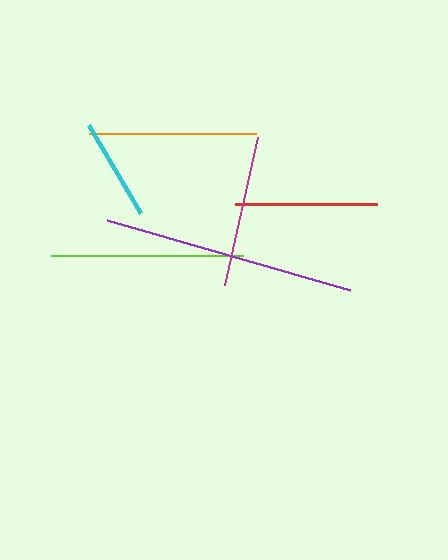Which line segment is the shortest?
The cyan line is the shortest at approximately 102 pixels.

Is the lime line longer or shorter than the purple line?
The purple line is longer than the lime line.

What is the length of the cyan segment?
The cyan segment is approximately 102 pixels long.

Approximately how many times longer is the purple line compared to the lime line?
The purple line is approximately 1.3 times the length of the lime line.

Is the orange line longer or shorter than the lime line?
The lime line is longer than the orange line.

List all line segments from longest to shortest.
From longest to shortest: purple, lime, orange, magenta, red, cyan.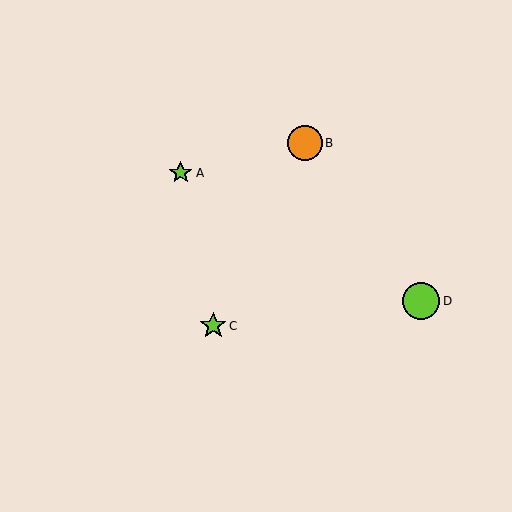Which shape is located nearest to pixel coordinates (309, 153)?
The orange circle (labeled B) at (305, 143) is nearest to that location.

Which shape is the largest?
The lime circle (labeled D) is the largest.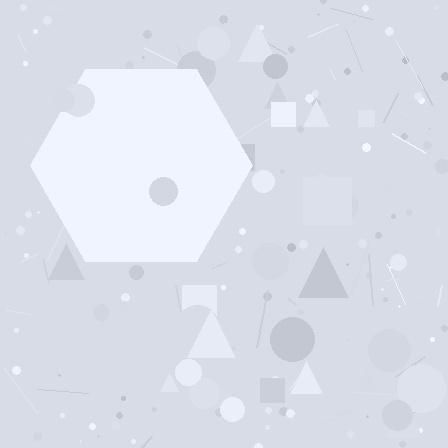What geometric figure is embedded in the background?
A hexagon is embedded in the background.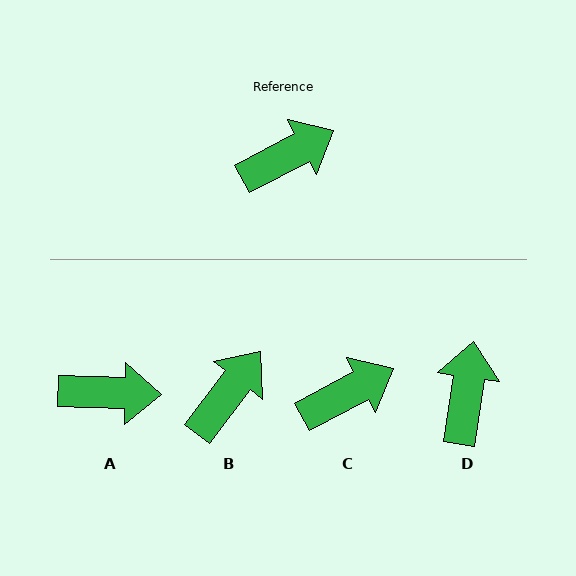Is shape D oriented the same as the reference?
No, it is off by about 54 degrees.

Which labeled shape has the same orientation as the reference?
C.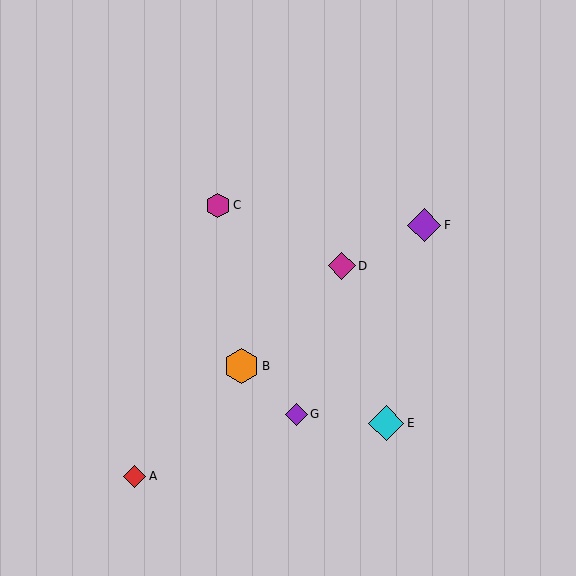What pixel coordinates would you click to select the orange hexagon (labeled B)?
Click at (242, 366) to select the orange hexagon B.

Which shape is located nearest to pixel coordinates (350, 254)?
The magenta diamond (labeled D) at (342, 266) is nearest to that location.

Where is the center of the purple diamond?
The center of the purple diamond is at (296, 414).